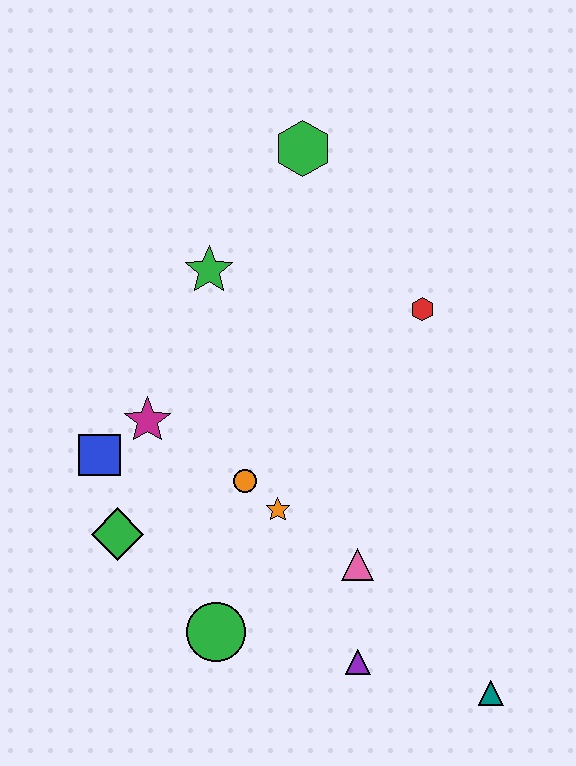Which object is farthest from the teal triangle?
The green hexagon is farthest from the teal triangle.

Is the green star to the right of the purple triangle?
No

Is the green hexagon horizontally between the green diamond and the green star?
No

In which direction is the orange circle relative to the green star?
The orange circle is below the green star.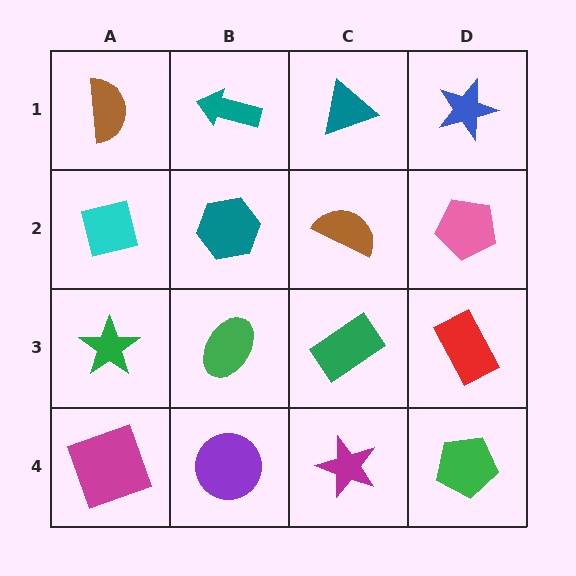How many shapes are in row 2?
4 shapes.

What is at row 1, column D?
A blue star.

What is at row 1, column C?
A teal triangle.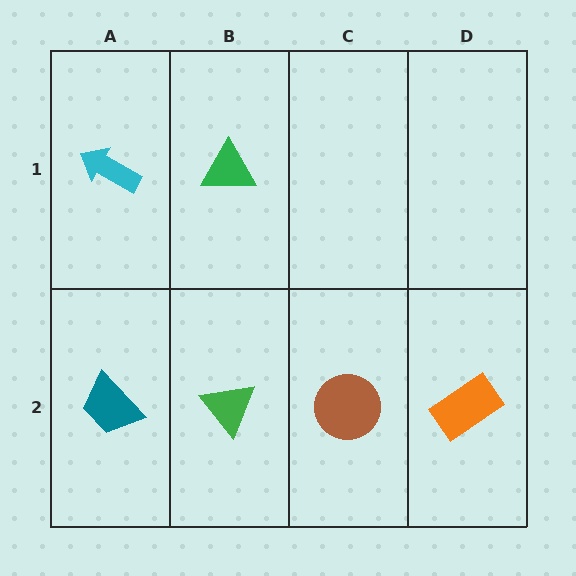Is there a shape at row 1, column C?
No, that cell is empty.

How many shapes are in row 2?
4 shapes.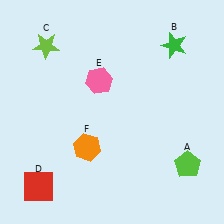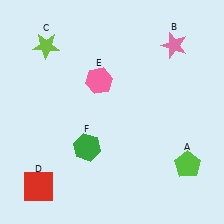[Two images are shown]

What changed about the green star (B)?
In Image 1, B is green. In Image 2, it changed to pink.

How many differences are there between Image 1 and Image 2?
There are 2 differences between the two images.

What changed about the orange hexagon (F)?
In Image 1, F is orange. In Image 2, it changed to green.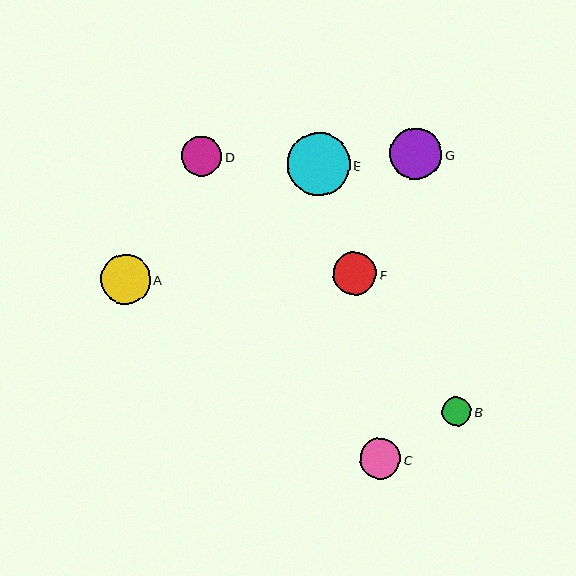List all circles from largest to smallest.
From largest to smallest: E, G, A, F, C, D, B.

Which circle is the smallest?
Circle B is the smallest with a size of approximately 29 pixels.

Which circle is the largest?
Circle E is the largest with a size of approximately 63 pixels.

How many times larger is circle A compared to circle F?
Circle A is approximately 1.1 times the size of circle F.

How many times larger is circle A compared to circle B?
Circle A is approximately 1.7 times the size of circle B.